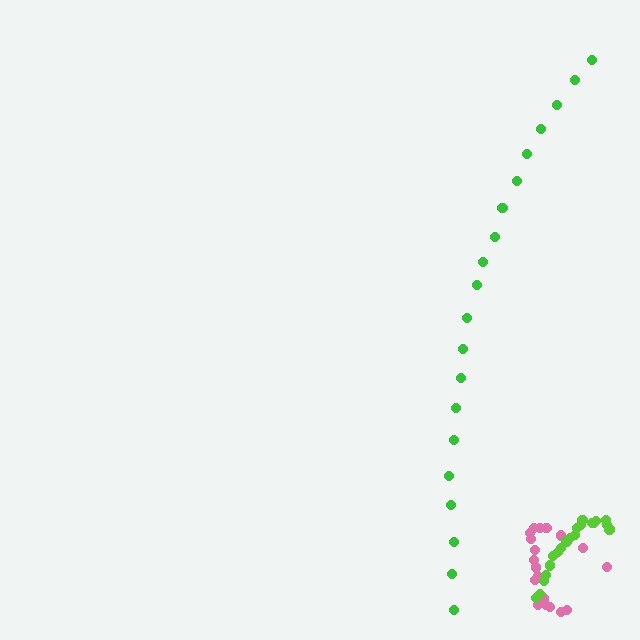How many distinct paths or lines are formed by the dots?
There are 3 distinct paths.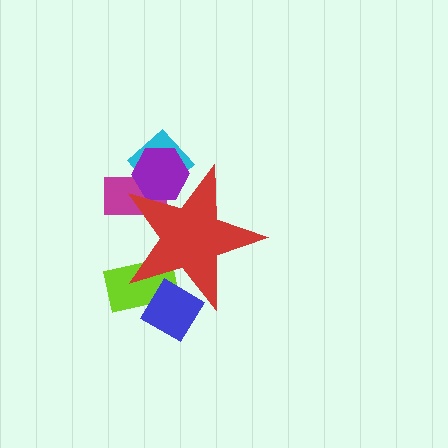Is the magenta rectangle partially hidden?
Yes, the magenta rectangle is partially hidden behind the red star.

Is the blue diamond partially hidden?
Yes, the blue diamond is partially hidden behind the red star.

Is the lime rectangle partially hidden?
Yes, the lime rectangle is partially hidden behind the red star.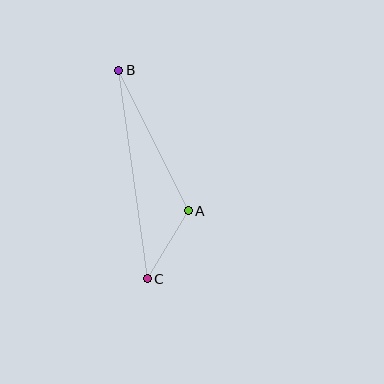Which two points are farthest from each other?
Points B and C are farthest from each other.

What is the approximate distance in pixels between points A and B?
The distance between A and B is approximately 157 pixels.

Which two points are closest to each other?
Points A and C are closest to each other.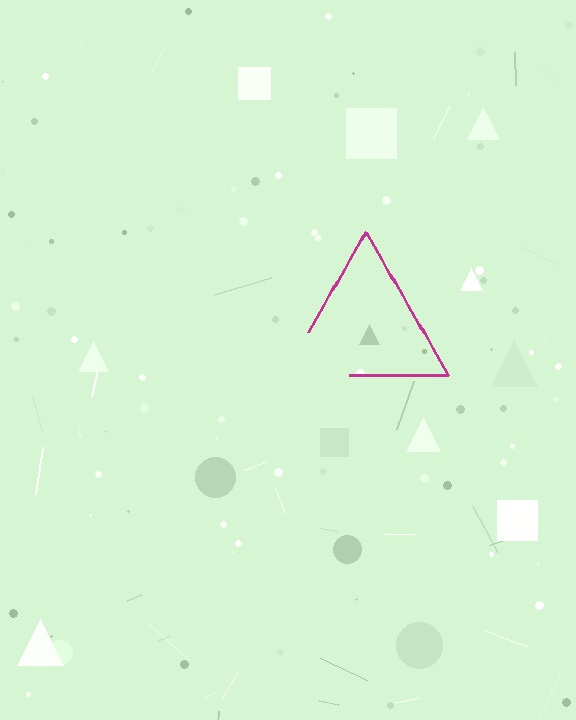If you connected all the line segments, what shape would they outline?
They would outline a triangle.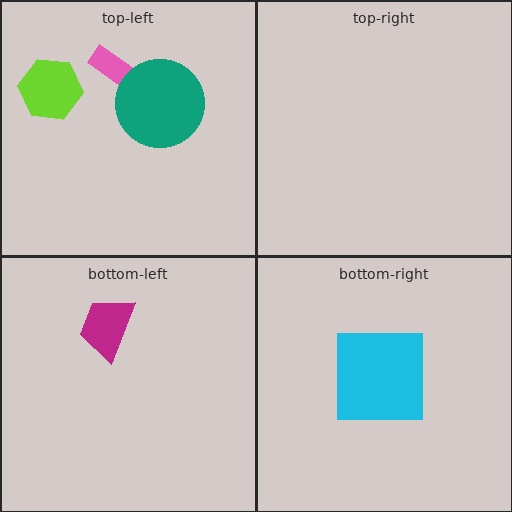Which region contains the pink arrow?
The top-left region.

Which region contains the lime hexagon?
The top-left region.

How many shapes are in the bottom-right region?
1.